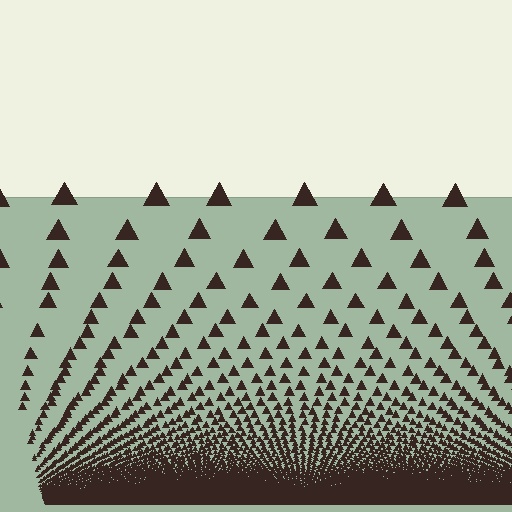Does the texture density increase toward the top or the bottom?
Density increases toward the bottom.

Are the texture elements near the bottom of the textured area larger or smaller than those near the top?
Smaller. The gradient is inverted — elements near the bottom are smaller and denser.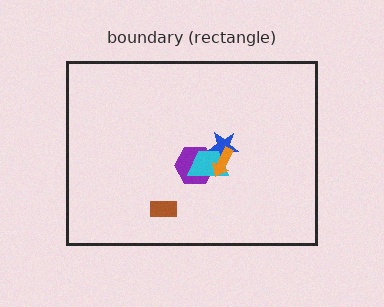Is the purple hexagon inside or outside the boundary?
Inside.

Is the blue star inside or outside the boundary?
Inside.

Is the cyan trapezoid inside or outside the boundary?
Inside.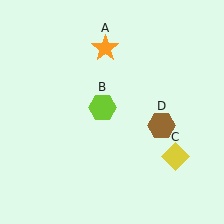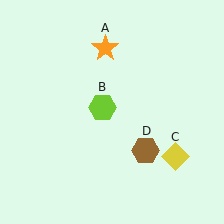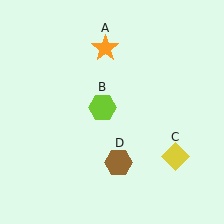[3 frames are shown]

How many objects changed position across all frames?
1 object changed position: brown hexagon (object D).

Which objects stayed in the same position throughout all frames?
Orange star (object A) and lime hexagon (object B) and yellow diamond (object C) remained stationary.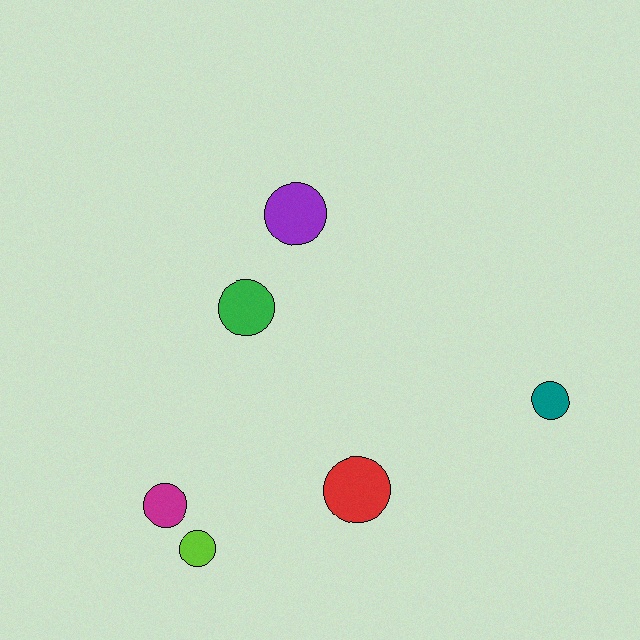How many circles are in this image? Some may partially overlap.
There are 6 circles.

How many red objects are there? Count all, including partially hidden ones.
There is 1 red object.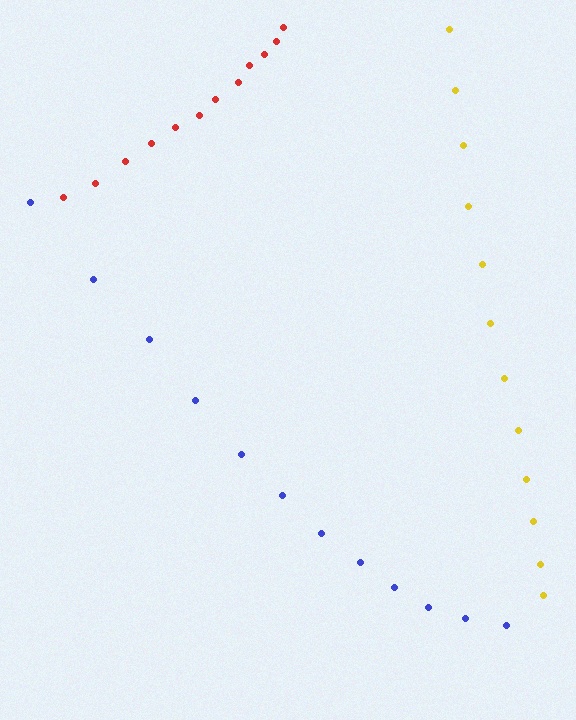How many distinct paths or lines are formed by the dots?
There are 3 distinct paths.